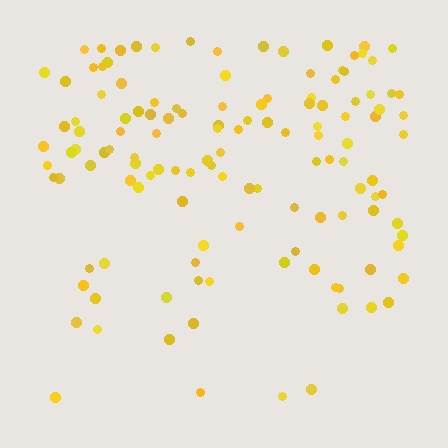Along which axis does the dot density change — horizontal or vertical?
Vertical.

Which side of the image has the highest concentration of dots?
The top.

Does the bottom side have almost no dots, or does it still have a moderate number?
Still a moderate number, just noticeably fewer than the top.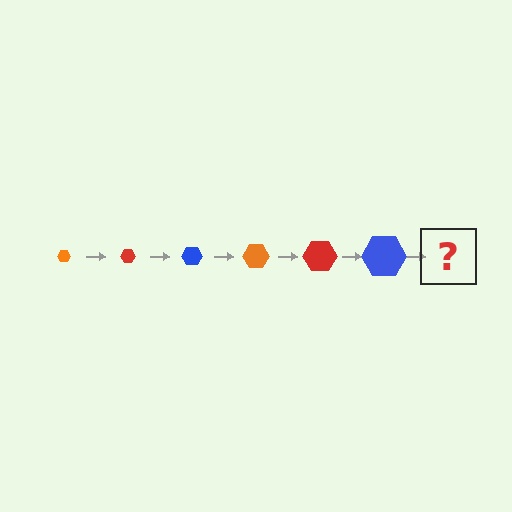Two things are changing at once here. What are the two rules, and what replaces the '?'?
The two rules are that the hexagon grows larger each step and the color cycles through orange, red, and blue. The '?' should be an orange hexagon, larger than the previous one.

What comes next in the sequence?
The next element should be an orange hexagon, larger than the previous one.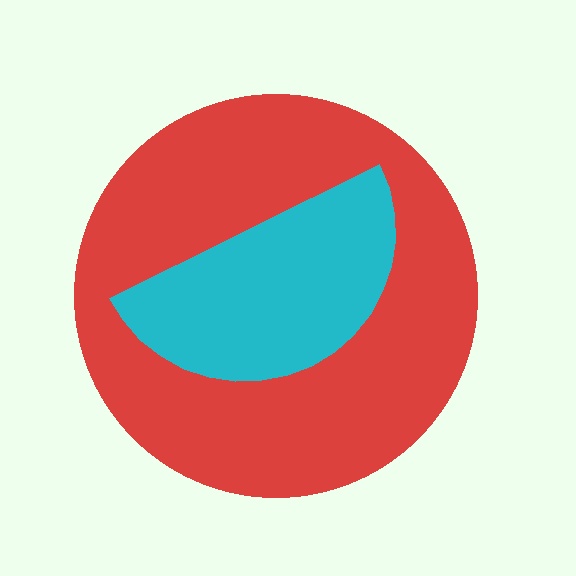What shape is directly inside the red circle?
The cyan semicircle.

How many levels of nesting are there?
2.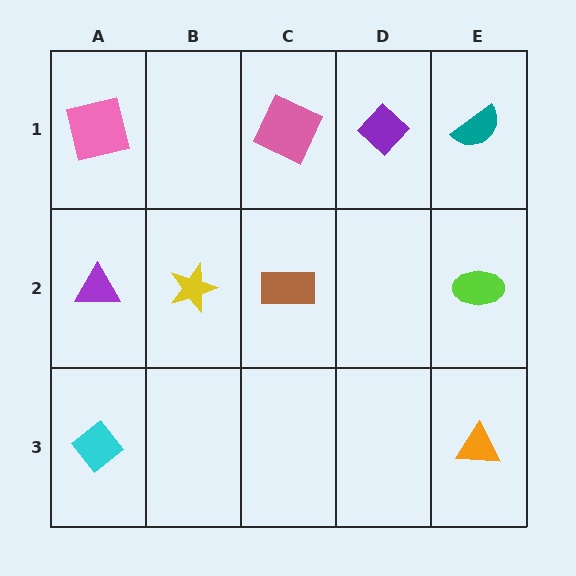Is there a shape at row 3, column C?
No, that cell is empty.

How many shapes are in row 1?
4 shapes.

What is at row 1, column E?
A teal semicircle.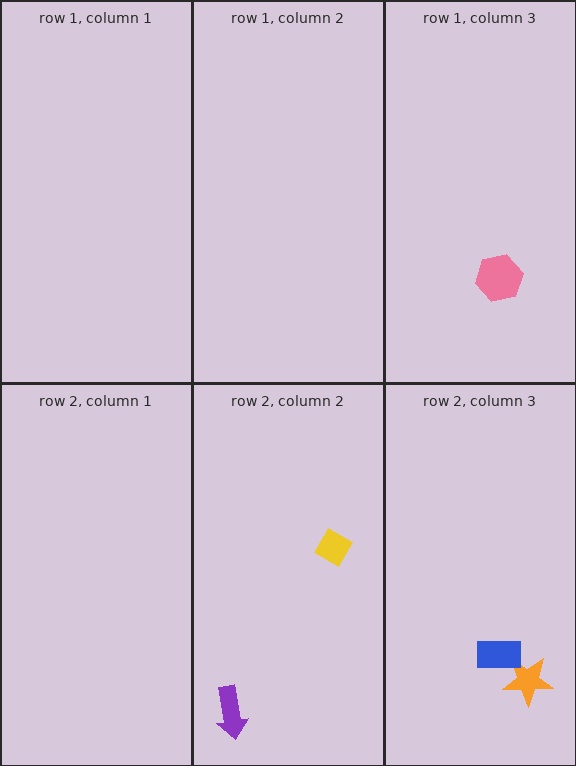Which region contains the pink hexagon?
The row 1, column 3 region.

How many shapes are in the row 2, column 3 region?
2.